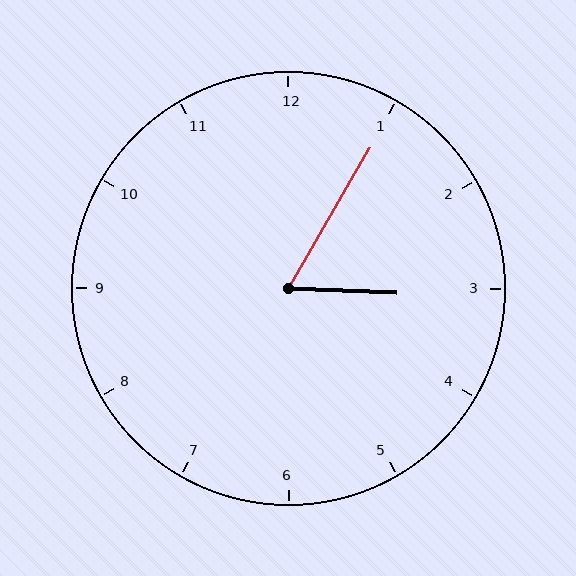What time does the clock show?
3:05.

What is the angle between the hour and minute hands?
Approximately 62 degrees.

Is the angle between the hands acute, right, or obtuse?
It is acute.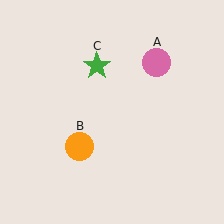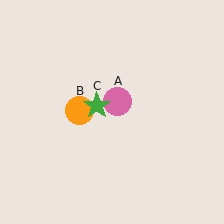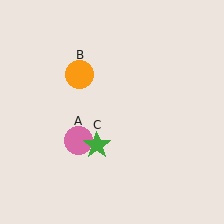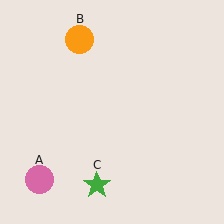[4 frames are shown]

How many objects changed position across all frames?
3 objects changed position: pink circle (object A), orange circle (object B), green star (object C).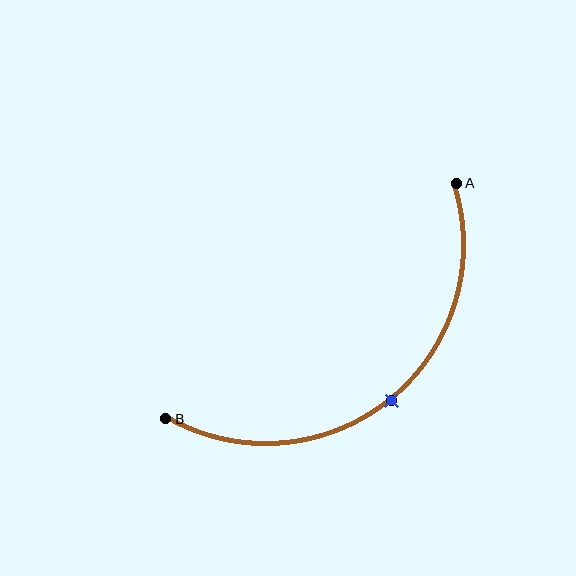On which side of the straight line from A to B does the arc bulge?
The arc bulges below and to the right of the straight line connecting A and B.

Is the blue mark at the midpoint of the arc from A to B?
Yes. The blue mark lies on the arc at equal arc-length from both A and B — it is the arc midpoint.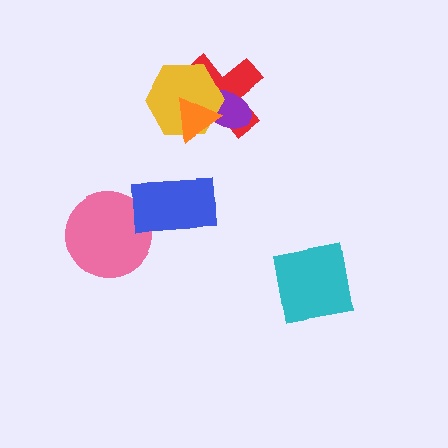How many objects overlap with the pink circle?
1 object overlaps with the pink circle.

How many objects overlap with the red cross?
3 objects overlap with the red cross.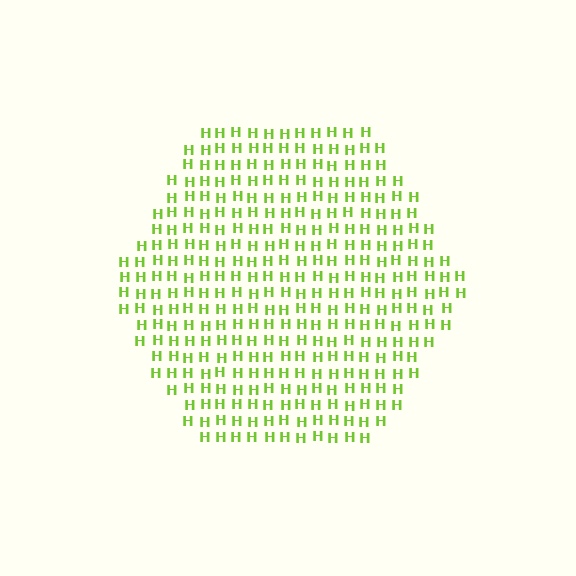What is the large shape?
The large shape is a hexagon.